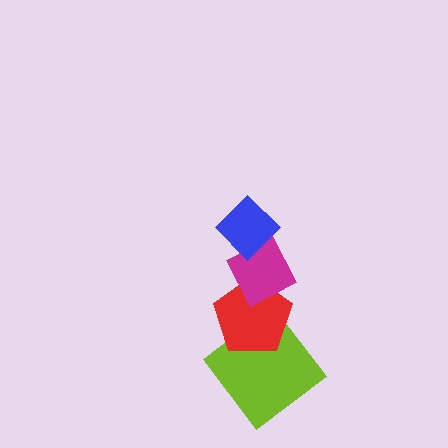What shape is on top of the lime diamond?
The red pentagon is on top of the lime diamond.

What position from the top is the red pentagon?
The red pentagon is 3rd from the top.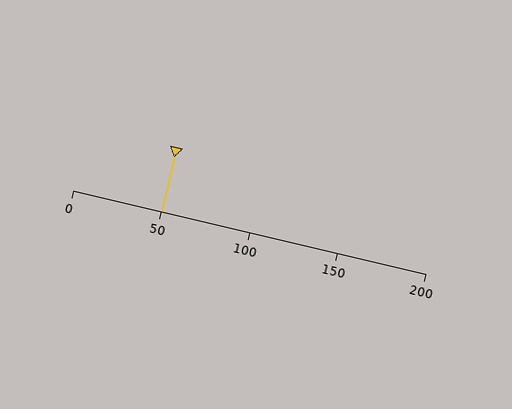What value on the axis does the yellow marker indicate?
The marker indicates approximately 50.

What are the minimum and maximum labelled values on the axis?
The axis runs from 0 to 200.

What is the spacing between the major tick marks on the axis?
The major ticks are spaced 50 apart.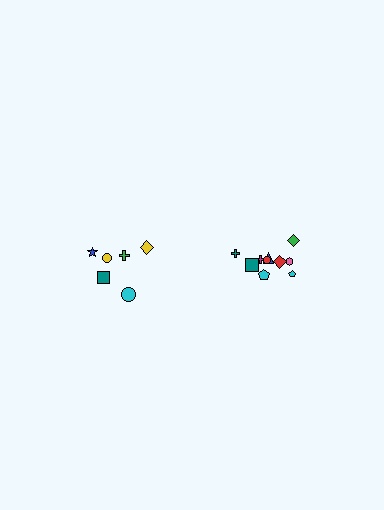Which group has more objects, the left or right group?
The right group.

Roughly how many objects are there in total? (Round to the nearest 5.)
Roughly 15 objects in total.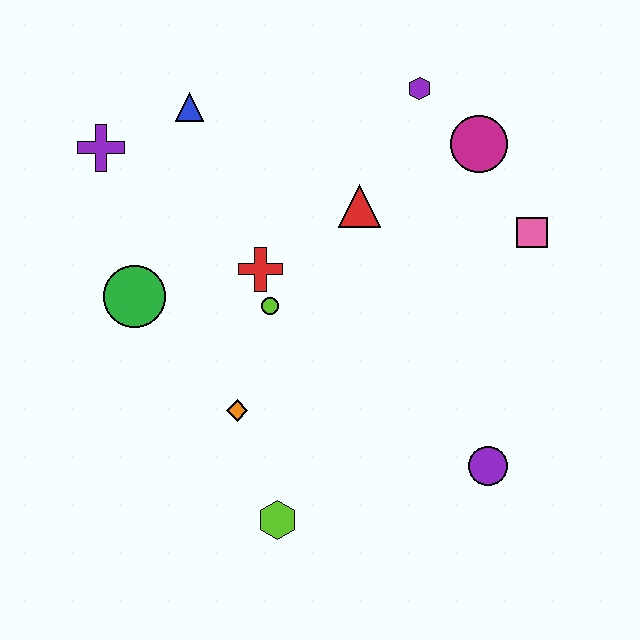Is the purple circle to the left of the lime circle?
No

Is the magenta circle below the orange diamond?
No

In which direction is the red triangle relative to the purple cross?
The red triangle is to the right of the purple cross.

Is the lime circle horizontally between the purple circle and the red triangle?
No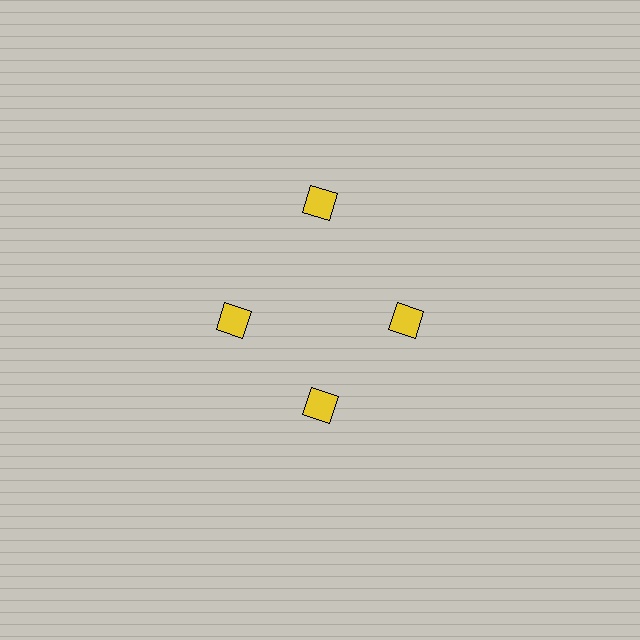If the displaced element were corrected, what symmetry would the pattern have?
It would have 4-fold rotational symmetry — the pattern would map onto itself every 90 degrees.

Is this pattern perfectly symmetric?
No. The 4 yellow diamonds are arranged in a ring, but one element near the 12 o'clock position is pushed outward from the center, breaking the 4-fold rotational symmetry.